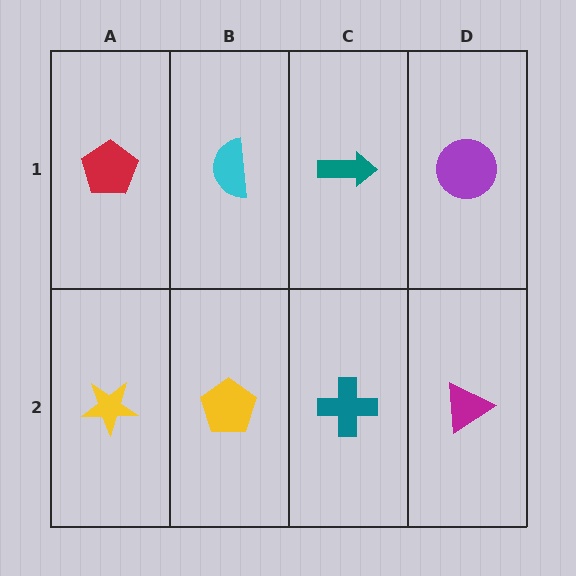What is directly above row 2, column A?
A red pentagon.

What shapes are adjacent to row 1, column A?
A yellow star (row 2, column A), a cyan semicircle (row 1, column B).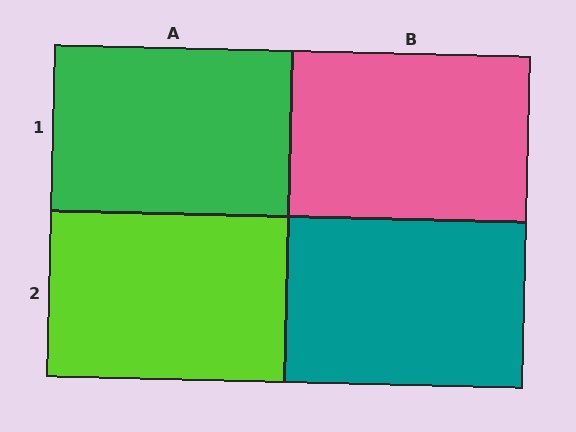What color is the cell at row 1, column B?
Pink.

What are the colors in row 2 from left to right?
Lime, teal.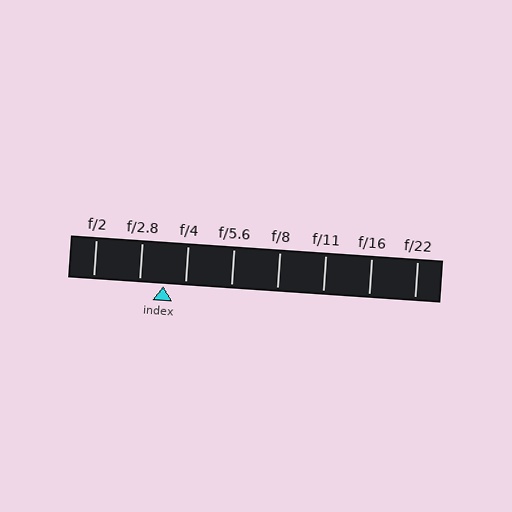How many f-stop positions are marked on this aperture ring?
There are 8 f-stop positions marked.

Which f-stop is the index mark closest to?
The index mark is closest to f/4.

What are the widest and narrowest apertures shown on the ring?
The widest aperture shown is f/2 and the narrowest is f/22.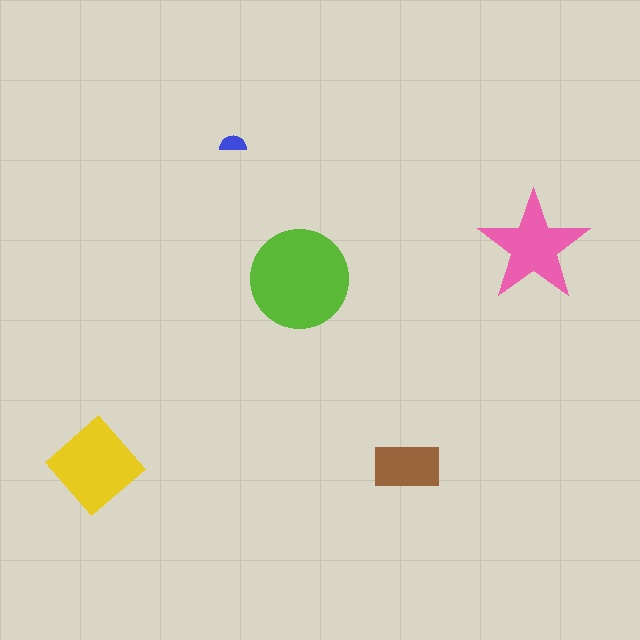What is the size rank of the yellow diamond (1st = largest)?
2nd.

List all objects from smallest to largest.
The blue semicircle, the brown rectangle, the pink star, the yellow diamond, the lime circle.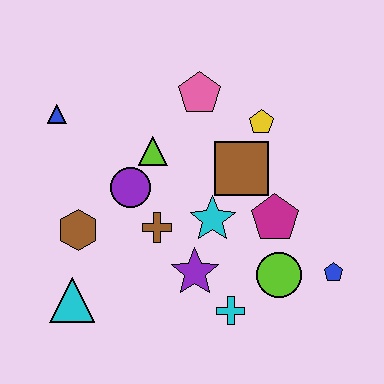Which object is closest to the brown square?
The yellow pentagon is closest to the brown square.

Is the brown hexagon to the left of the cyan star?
Yes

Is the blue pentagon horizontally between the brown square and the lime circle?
No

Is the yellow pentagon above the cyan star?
Yes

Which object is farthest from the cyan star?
The blue triangle is farthest from the cyan star.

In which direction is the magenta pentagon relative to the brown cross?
The magenta pentagon is to the right of the brown cross.